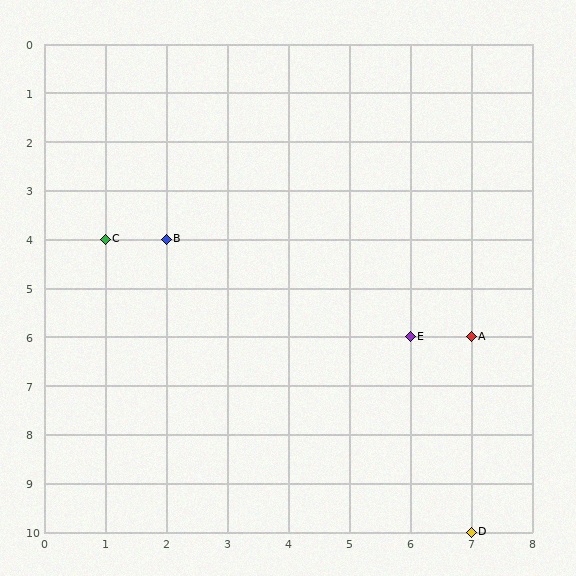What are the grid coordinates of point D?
Point D is at grid coordinates (7, 10).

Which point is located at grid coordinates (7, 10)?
Point D is at (7, 10).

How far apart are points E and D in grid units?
Points E and D are 1 column and 4 rows apart (about 4.1 grid units diagonally).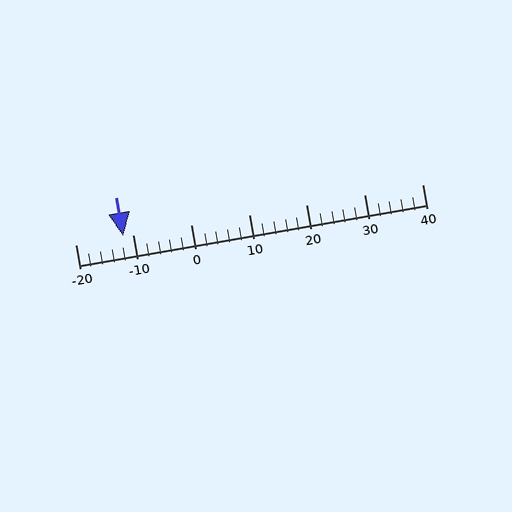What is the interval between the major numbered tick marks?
The major tick marks are spaced 10 units apart.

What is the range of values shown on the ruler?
The ruler shows values from -20 to 40.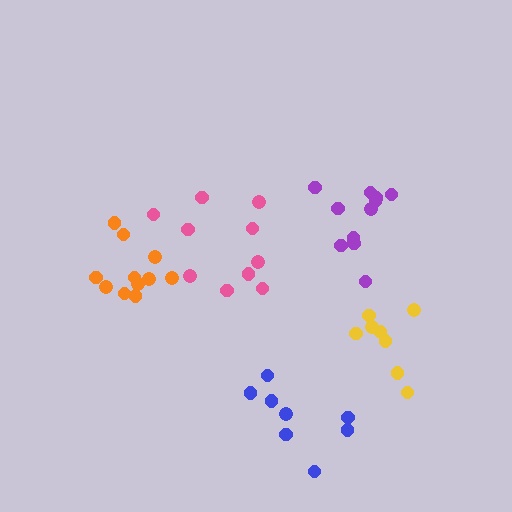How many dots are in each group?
Group 1: 10 dots, Group 2: 11 dots, Group 3: 8 dots, Group 4: 8 dots, Group 5: 11 dots (48 total).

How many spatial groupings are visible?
There are 5 spatial groupings.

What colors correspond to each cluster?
The clusters are colored: pink, orange, blue, yellow, purple.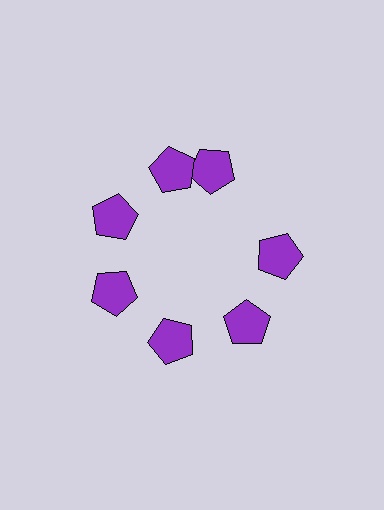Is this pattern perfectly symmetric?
No. The 7 purple pentagons are arranged in a ring, but one element near the 1 o'clock position is rotated out of alignment along the ring, breaking the 7-fold rotational symmetry.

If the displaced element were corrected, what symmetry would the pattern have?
It would have 7-fold rotational symmetry — the pattern would map onto itself every 51 degrees.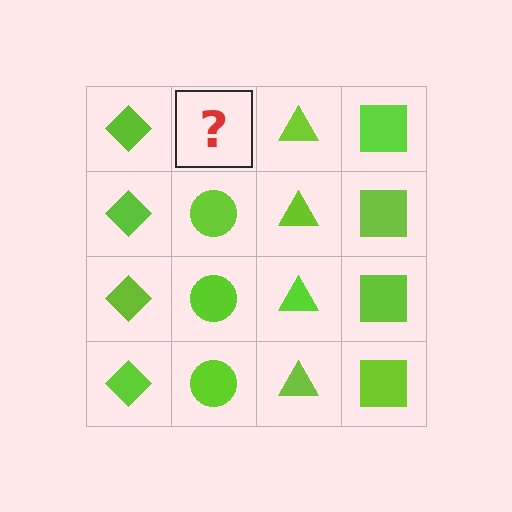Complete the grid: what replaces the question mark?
The question mark should be replaced with a lime circle.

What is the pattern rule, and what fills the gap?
The rule is that each column has a consistent shape. The gap should be filled with a lime circle.